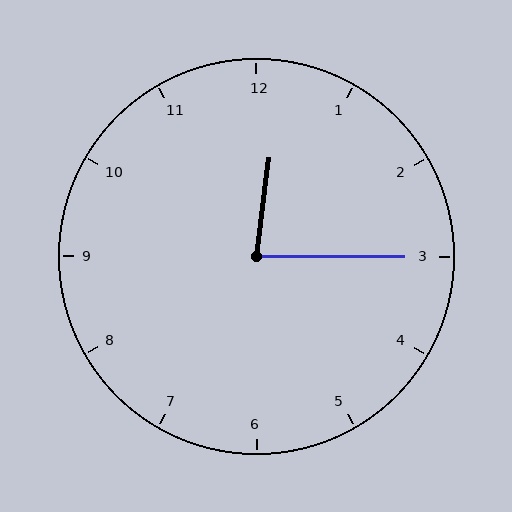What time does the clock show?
12:15.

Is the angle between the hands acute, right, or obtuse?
It is acute.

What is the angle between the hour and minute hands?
Approximately 82 degrees.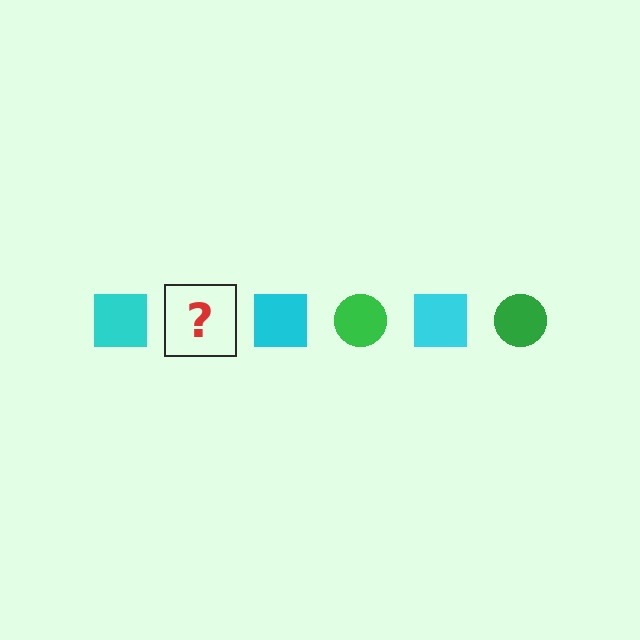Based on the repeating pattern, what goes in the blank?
The blank should be a green circle.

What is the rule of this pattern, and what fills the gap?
The rule is that the pattern alternates between cyan square and green circle. The gap should be filled with a green circle.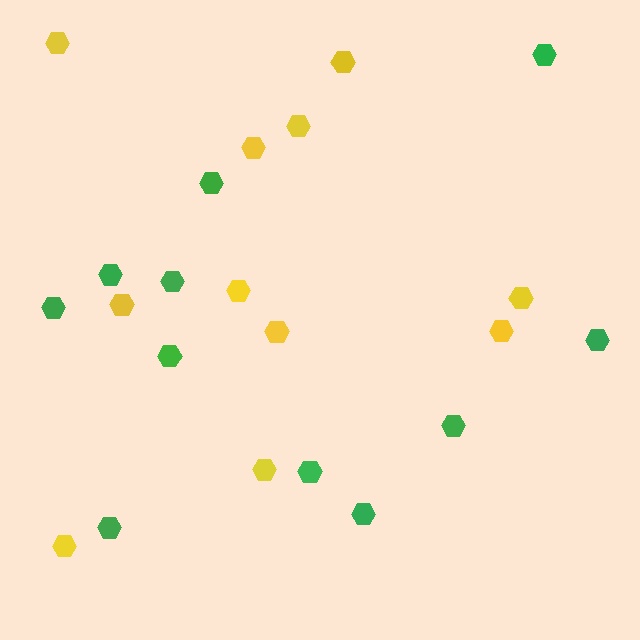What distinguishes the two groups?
There are 2 groups: one group of yellow hexagons (11) and one group of green hexagons (11).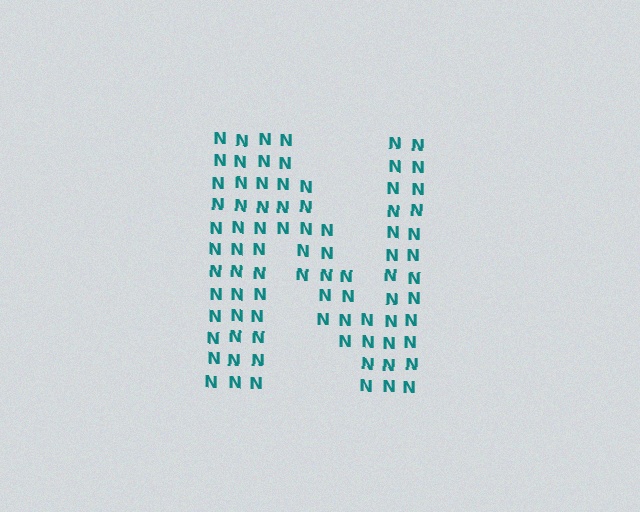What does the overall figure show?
The overall figure shows the letter N.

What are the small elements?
The small elements are letter N's.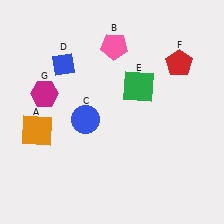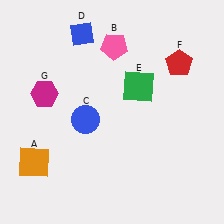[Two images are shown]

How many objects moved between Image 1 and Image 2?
2 objects moved between the two images.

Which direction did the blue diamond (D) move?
The blue diamond (D) moved up.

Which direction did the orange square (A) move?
The orange square (A) moved down.